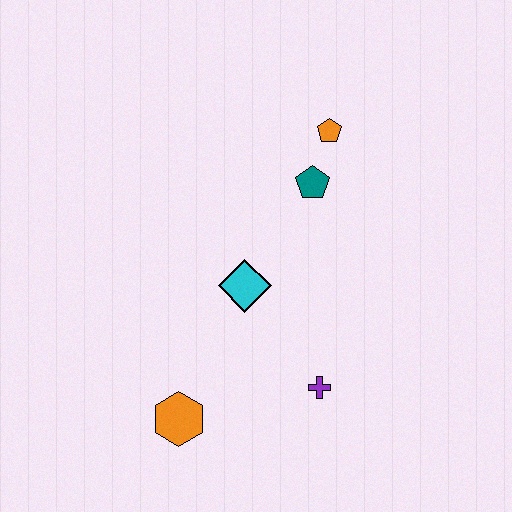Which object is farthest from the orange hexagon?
The orange pentagon is farthest from the orange hexagon.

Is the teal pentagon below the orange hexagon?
No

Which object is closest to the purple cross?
The cyan diamond is closest to the purple cross.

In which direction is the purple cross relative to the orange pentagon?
The purple cross is below the orange pentagon.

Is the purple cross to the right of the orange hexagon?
Yes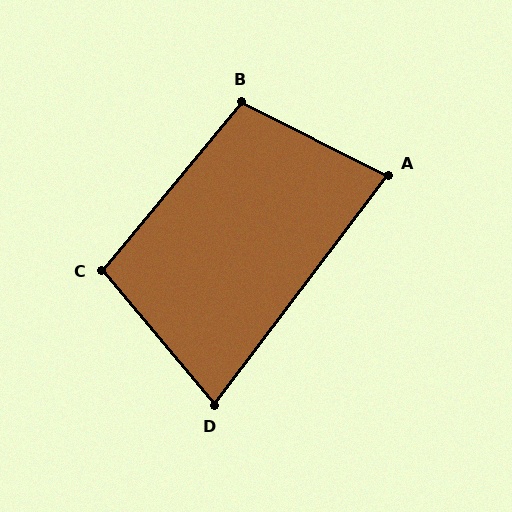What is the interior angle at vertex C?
Approximately 100 degrees (obtuse).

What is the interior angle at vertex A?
Approximately 80 degrees (acute).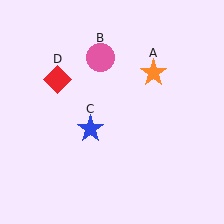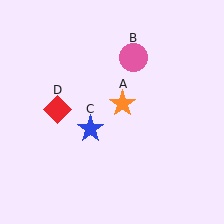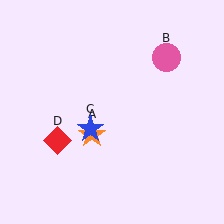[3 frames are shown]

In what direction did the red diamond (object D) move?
The red diamond (object D) moved down.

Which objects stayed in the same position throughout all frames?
Blue star (object C) remained stationary.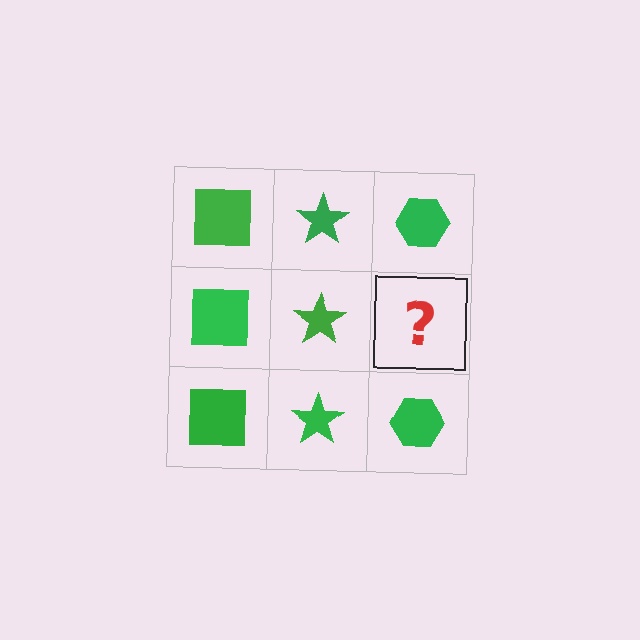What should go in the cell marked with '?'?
The missing cell should contain a green hexagon.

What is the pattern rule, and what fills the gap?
The rule is that each column has a consistent shape. The gap should be filled with a green hexagon.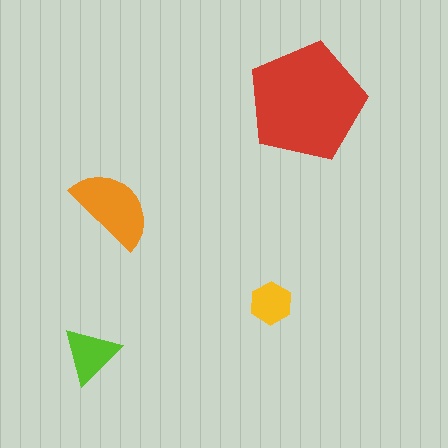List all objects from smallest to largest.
The yellow hexagon, the lime triangle, the orange semicircle, the red pentagon.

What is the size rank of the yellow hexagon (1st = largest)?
4th.